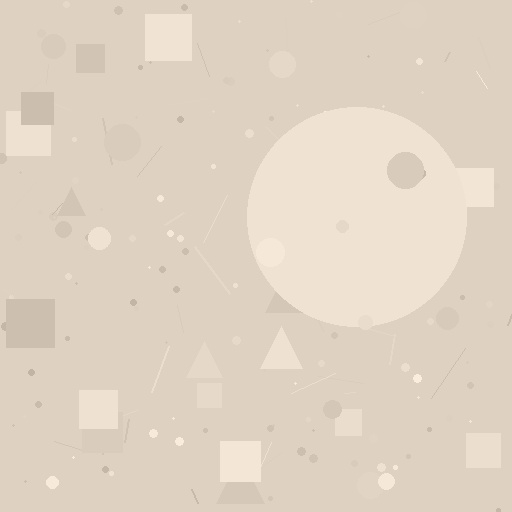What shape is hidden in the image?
A circle is hidden in the image.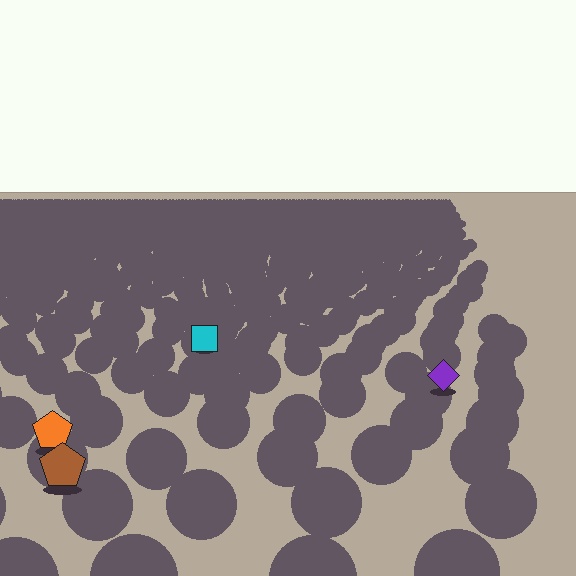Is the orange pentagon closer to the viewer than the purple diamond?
Yes. The orange pentagon is closer — you can tell from the texture gradient: the ground texture is coarser near it.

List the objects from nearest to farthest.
From nearest to farthest: the brown pentagon, the orange pentagon, the purple diamond, the cyan square.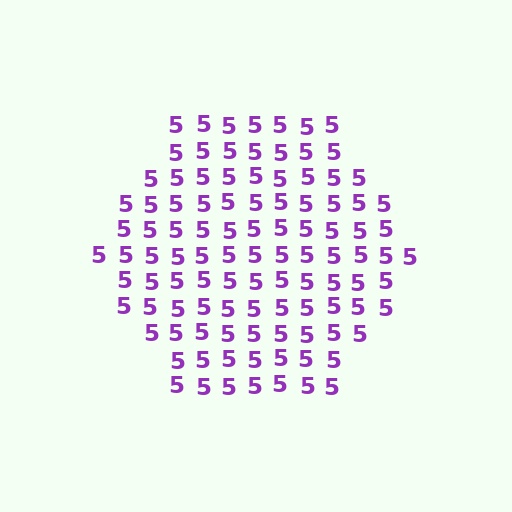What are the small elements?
The small elements are digit 5's.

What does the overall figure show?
The overall figure shows a hexagon.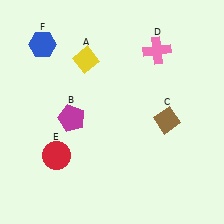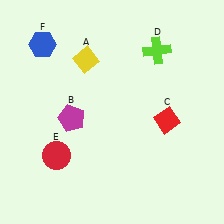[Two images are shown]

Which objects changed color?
C changed from brown to red. D changed from pink to lime.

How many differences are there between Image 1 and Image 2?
There are 2 differences between the two images.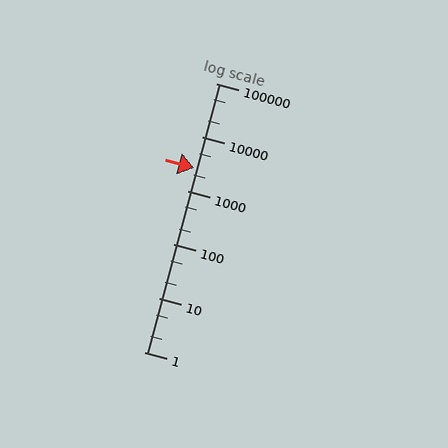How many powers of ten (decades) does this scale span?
The scale spans 5 decades, from 1 to 100000.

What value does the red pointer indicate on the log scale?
The pointer indicates approximately 2700.